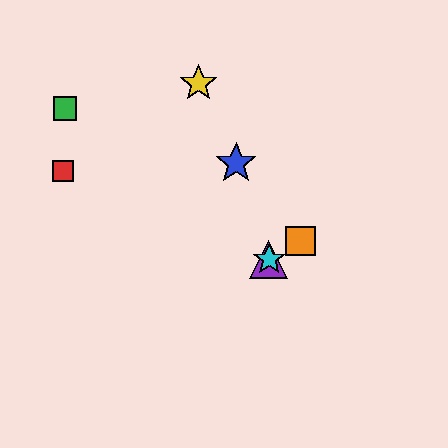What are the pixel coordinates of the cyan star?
The cyan star is at (269, 259).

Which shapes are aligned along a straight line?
The purple triangle, the orange square, the cyan star are aligned along a straight line.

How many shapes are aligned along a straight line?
3 shapes (the purple triangle, the orange square, the cyan star) are aligned along a straight line.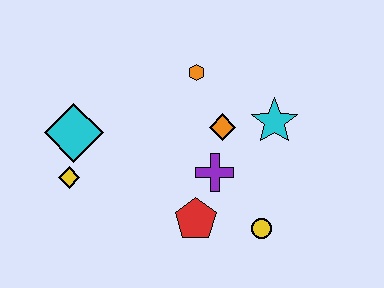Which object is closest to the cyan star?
The orange diamond is closest to the cyan star.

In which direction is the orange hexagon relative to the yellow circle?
The orange hexagon is above the yellow circle.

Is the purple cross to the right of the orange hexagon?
Yes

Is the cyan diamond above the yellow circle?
Yes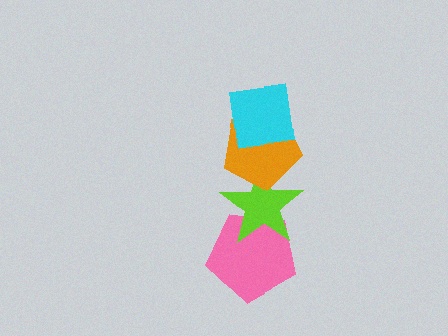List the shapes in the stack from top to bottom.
From top to bottom: the cyan square, the orange pentagon, the lime star, the pink pentagon.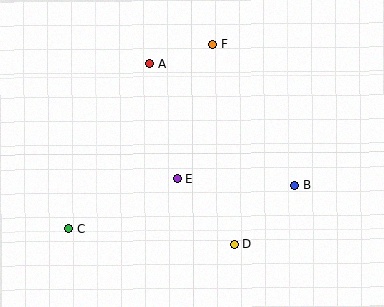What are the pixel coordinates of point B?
Point B is at (295, 186).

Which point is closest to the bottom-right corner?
Point B is closest to the bottom-right corner.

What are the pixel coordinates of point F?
Point F is at (213, 44).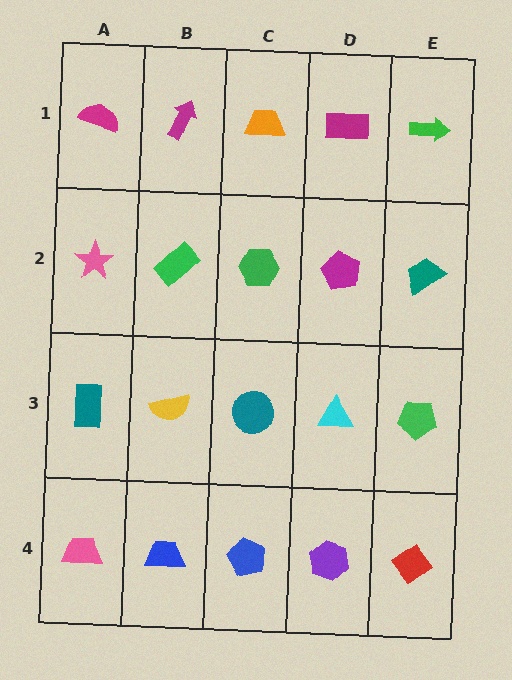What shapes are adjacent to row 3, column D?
A magenta pentagon (row 2, column D), a purple hexagon (row 4, column D), a teal circle (row 3, column C), a green pentagon (row 3, column E).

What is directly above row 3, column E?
A teal trapezoid.